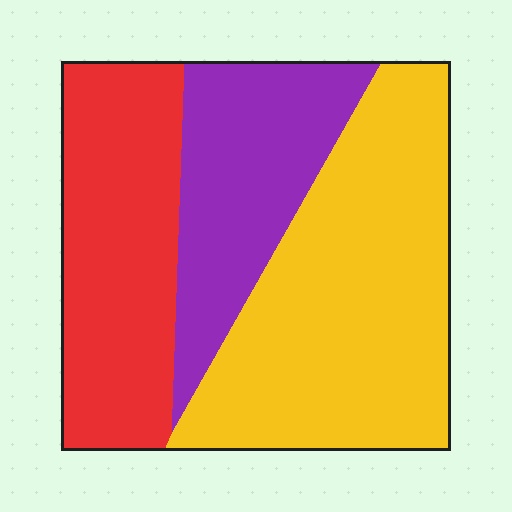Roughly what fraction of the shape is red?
Red covers about 30% of the shape.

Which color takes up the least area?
Purple, at roughly 25%.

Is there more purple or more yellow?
Yellow.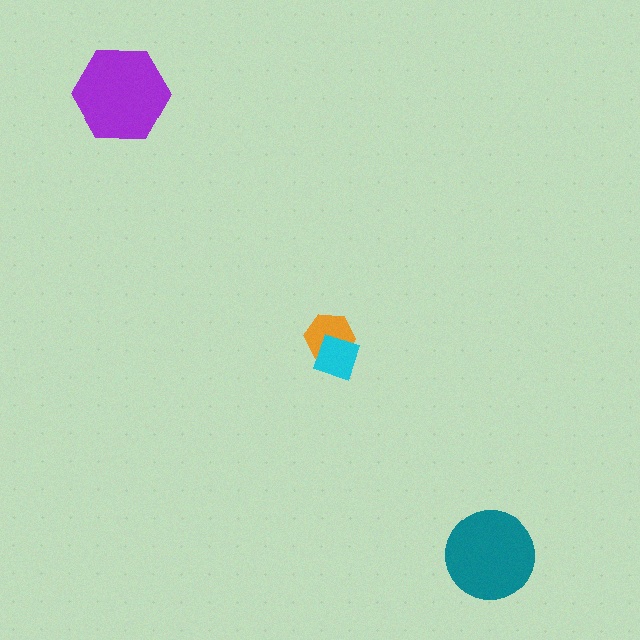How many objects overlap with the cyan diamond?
1 object overlaps with the cyan diamond.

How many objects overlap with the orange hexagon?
1 object overlaps with the orange hexagon.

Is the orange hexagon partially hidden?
Yes, it is partially covered by another shape.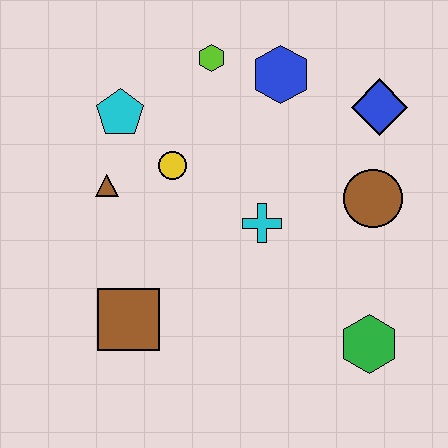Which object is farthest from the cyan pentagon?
The green hexagon is farthest from the cyan pentagon.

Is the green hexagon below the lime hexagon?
Yes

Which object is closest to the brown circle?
The blue diamond is closest to the brown circle.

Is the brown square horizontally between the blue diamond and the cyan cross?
No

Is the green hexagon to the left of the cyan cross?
No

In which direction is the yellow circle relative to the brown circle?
The yellow circle is to the left of the brown circle.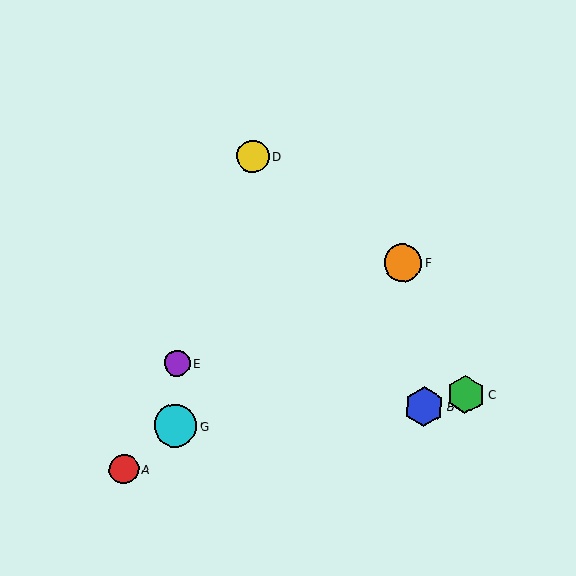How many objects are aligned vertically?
2 objects (E, G) are aligned vertically.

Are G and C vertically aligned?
No, G is at x≈175 and C is at x≈466.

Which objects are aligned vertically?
Objects E, G are aligned vertically.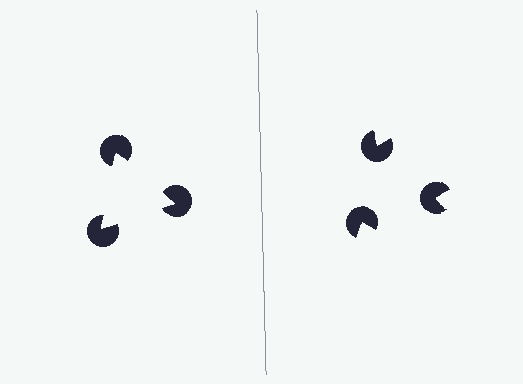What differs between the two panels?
The pac-man discs are positioned identically on both sides; only the wedge orientations differ. On the left they align to a triangle; on the right they are misaligned.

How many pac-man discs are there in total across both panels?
6 — 3 on each side.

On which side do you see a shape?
An illusory triangle appears on the left side. On the right side the wedge cuts are rotated, so no coherent shape forms.